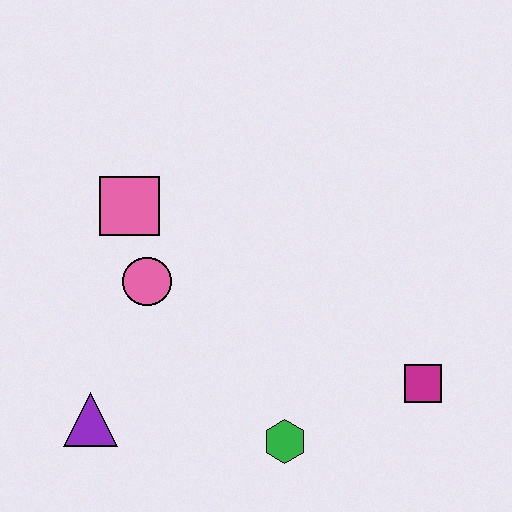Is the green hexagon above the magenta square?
No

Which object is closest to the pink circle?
The pink square is closest to the pink circle.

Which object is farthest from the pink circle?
The magenta square is farthest from the pink circle.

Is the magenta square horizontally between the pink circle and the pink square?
No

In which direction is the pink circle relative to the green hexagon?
The pink circle is above the green hexagon.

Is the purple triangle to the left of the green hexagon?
Yes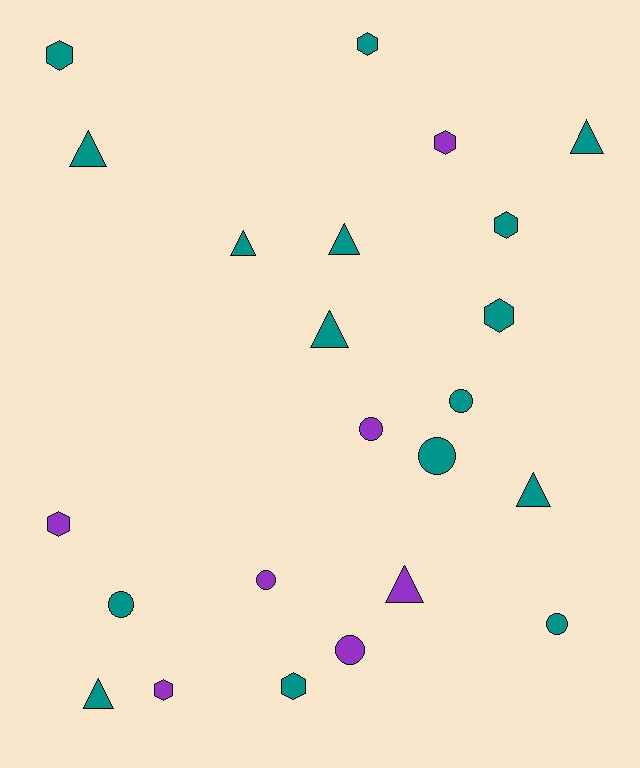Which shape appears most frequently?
Hexagon, with 8 objects.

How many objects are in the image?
There are 23 objects.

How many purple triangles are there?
There is 1 purple triangle.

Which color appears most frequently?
Teal, with 16 objects.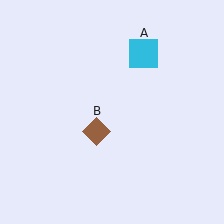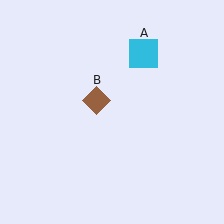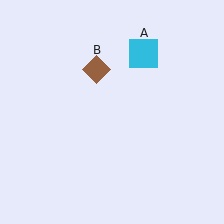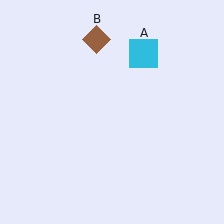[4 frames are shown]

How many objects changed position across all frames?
1 object changed position: brown diamond (object B).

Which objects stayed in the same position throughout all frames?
Cyan square (object A) remained stationary.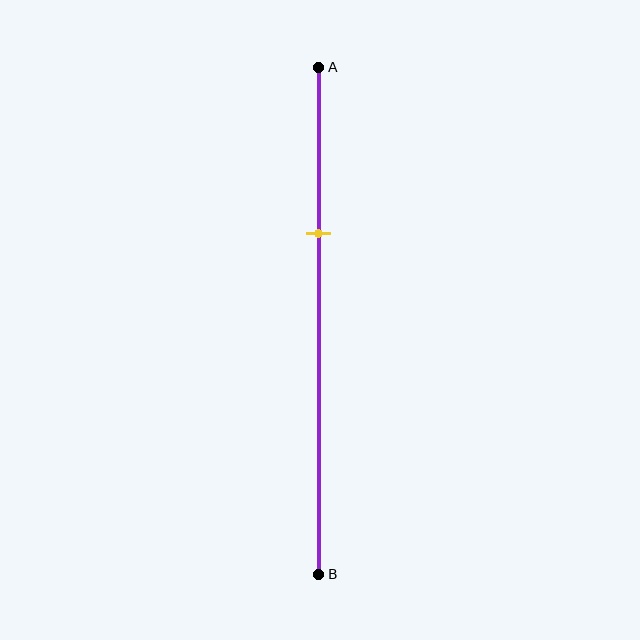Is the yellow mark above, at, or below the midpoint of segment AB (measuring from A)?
The yellow mark is above the midpoint of segment AB.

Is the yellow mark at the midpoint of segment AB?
No, the mark is at about 35% from A, not at the 50% midpoint.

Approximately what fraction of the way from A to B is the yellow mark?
The yellow mark is approximately 35% of the way from A to B.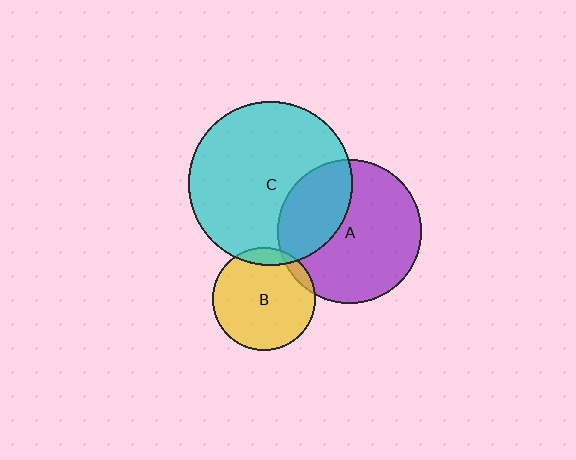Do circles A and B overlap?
Yes.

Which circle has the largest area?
Circle C (cyan).